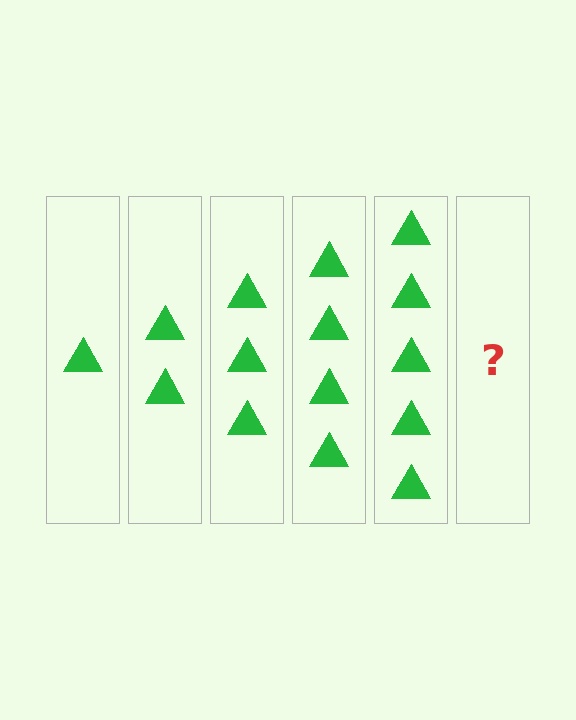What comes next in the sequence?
The next element should be 6 triangles.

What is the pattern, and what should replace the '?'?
The pattern is that each step adds one more triangle. The '?' should be 6 triangles.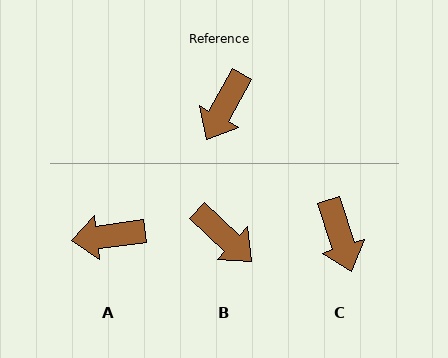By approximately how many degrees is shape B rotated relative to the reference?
Approximately 76 degrees counter-clockwise.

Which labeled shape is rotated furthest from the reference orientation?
B, about 76 degrees away.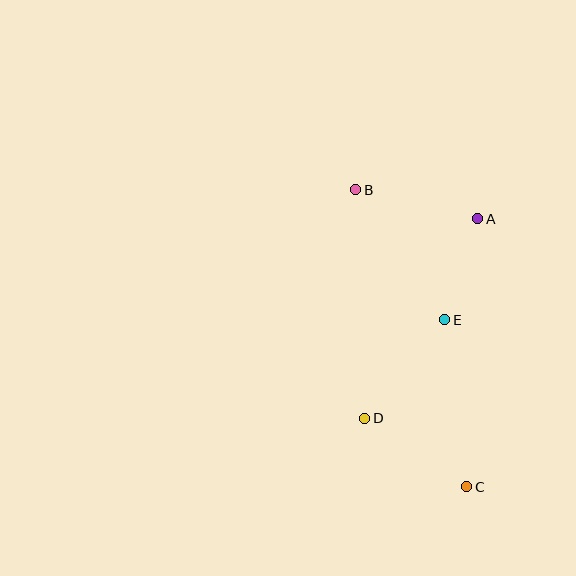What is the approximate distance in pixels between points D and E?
The distance between D and E is approximately 127 pixels.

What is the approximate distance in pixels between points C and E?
The distance between C and E is approximately 168 pixels.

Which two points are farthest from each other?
Points B and C are farthest from each other.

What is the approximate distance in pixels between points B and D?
The distance between B and D is approximately 229 pixels.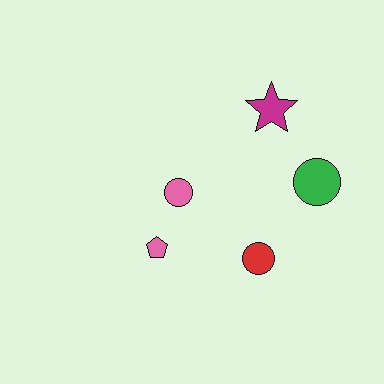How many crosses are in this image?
There are no crosses.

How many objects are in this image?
There are 5 objects.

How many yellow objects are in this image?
There are no yellow objects.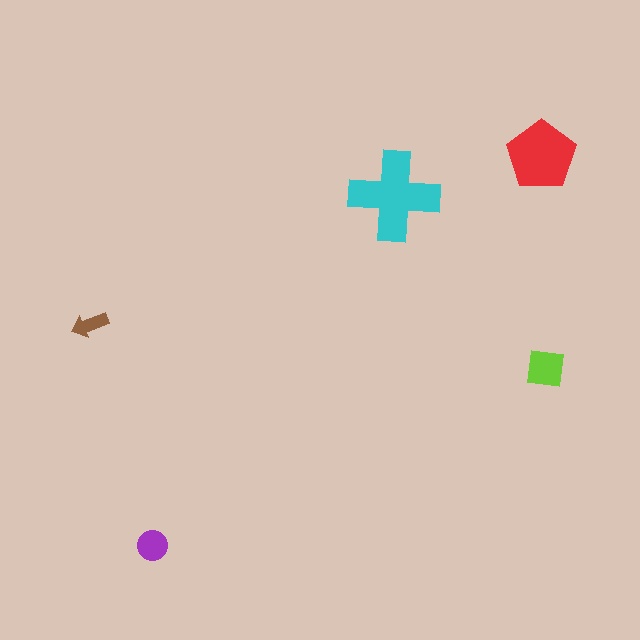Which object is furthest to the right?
The lime square is rightmost.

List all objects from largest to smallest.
The cyan cross, the red pentagon, the lime square, the purple circle, the brown arrow.